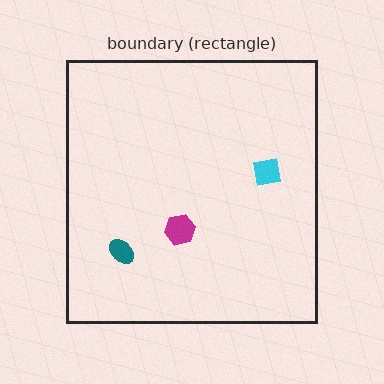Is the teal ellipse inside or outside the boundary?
Inside.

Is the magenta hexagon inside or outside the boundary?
Inside.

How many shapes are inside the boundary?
3 inside, 0 outside.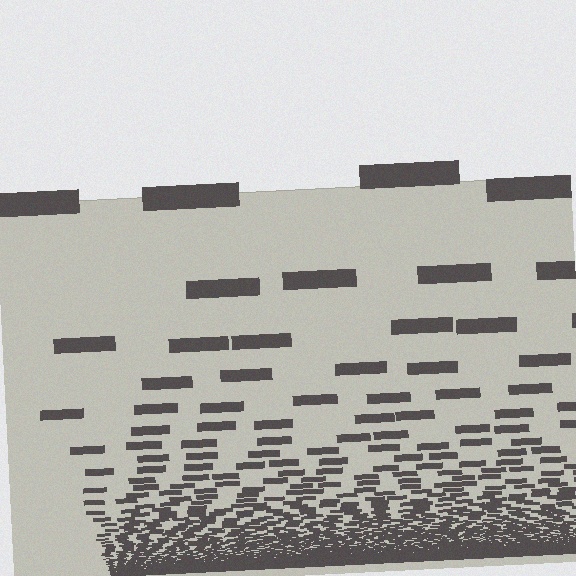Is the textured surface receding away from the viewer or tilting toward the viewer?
The surface appears to tilt toward the viewer. Texture elements get larger and sparser toward the top.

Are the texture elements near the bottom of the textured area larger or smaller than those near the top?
Smaller. The gradient is inverted — elements near the bottom are smaller and denser.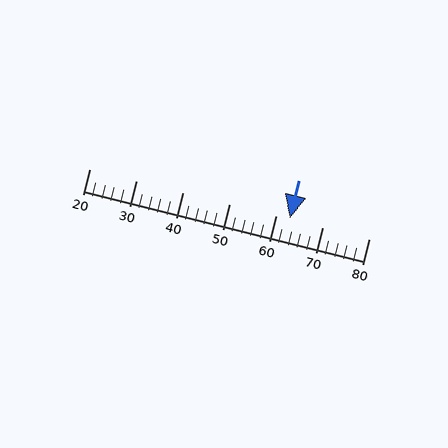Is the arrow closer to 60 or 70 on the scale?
The arrow is closer to 60.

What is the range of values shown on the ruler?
The ruler shows values from 20 to 80.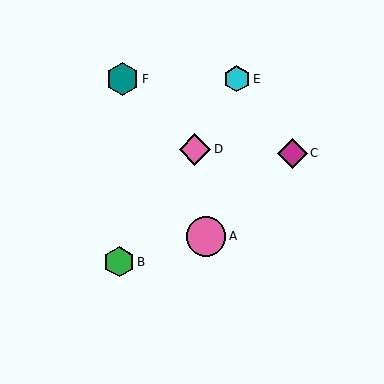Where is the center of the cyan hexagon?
The center of the cyan hexagon is at (237, 79).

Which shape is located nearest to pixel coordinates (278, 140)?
The magenta diamond (labeled C) at (292, 153) is nearest to that location.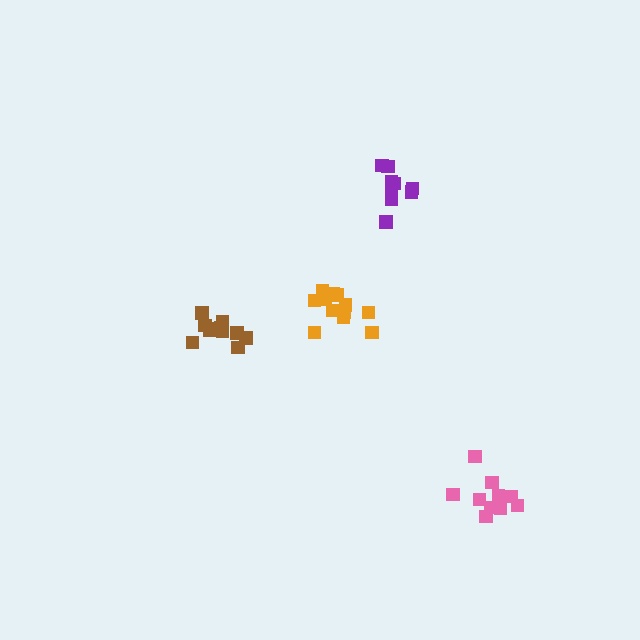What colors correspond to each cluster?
The clusters are colored: orange, purple, brown, pink.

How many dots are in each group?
Group 1: 12 dots, Group 2: 9 dots, Group 3: 11 dots, Group 4: 10 dots (42 total).